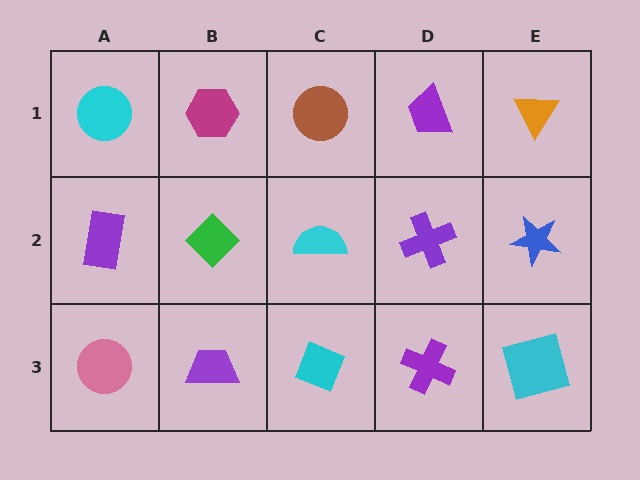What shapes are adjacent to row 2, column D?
A purple trapezoid (row 1, column D), a purple cross (row 3, column D), a cyan semicircle (row 2, column C), a blue star (row 2, column E).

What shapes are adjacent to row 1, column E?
A blue star (row 2, column E), a purple trapezoid (row 1, column D).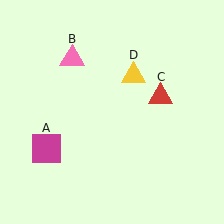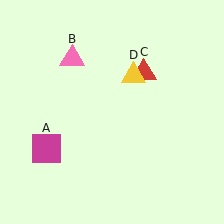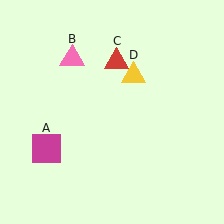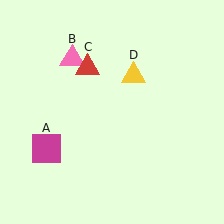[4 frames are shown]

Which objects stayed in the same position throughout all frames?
Magenta square (object A) and pink triangle (object B) and yellow triangle (object D) remained stationary.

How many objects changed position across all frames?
1 object changed position: red triangle (object C).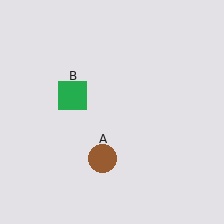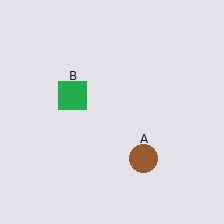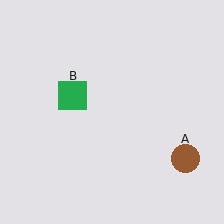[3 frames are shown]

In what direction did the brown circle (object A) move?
The brown circle (object A) moved right.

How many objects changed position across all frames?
1 object changed position: brown circle (object A).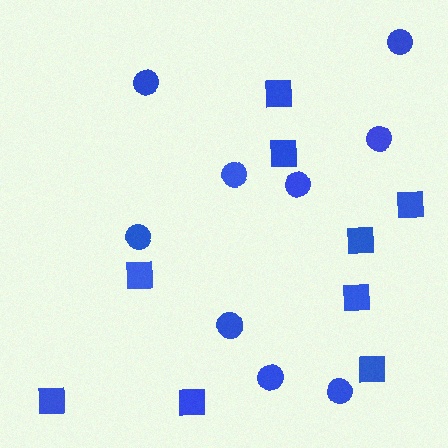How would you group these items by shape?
There are 2 groups: one group of squares (9) and one group of circles (9).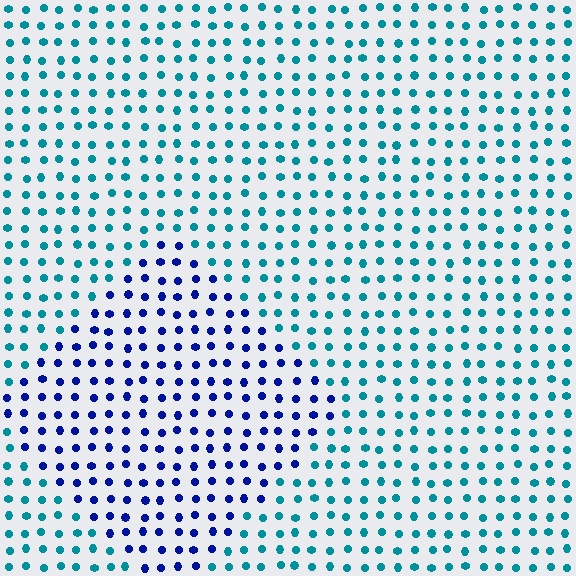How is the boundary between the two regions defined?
The boundary is defined purely by a slight shift in hue (about 50 degrees). Spacing, size, and orientation are identical on both sides.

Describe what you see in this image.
The image is filled with small teal elements in a uniform arrangement. A diamond-shaped region is visible where the elements are tinted to a slightly different hue, forming a subtle color boundary.